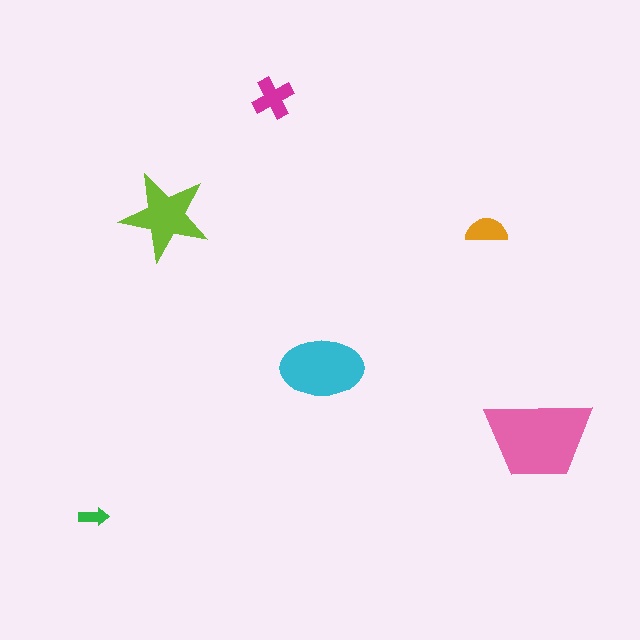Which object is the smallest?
The green arrow.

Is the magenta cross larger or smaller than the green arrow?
Larger.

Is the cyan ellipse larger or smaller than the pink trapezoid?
Smaller.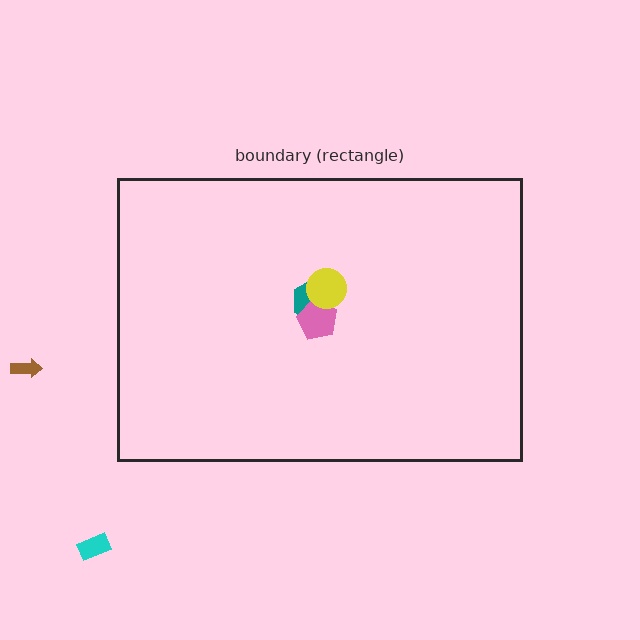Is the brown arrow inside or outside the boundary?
Outside.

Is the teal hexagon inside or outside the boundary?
Inside.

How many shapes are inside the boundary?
3 inside, 2 outside.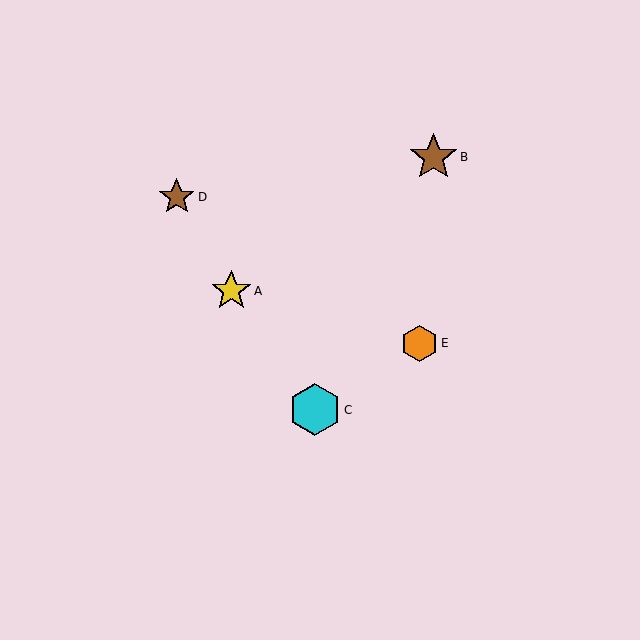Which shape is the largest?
The cyan hexagon (labeled C) is the largest.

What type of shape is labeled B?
Shape B is a brown star.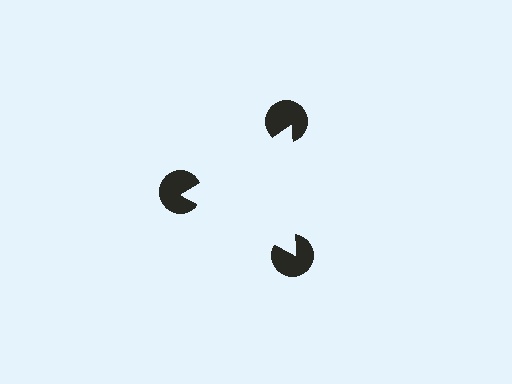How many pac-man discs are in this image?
There are 3 — one at each vertex of the illusory triangle.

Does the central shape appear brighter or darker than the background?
It typically appears slightly brighter than the background, even though no actual brightness change is drawn.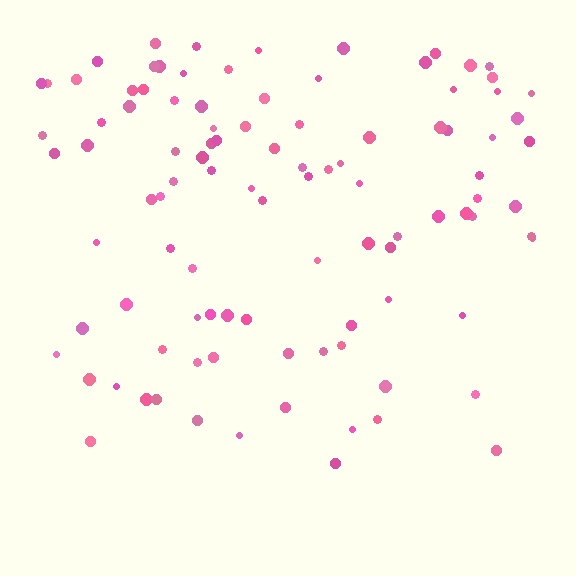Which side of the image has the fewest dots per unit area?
The bottom.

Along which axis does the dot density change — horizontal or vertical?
Vertical.